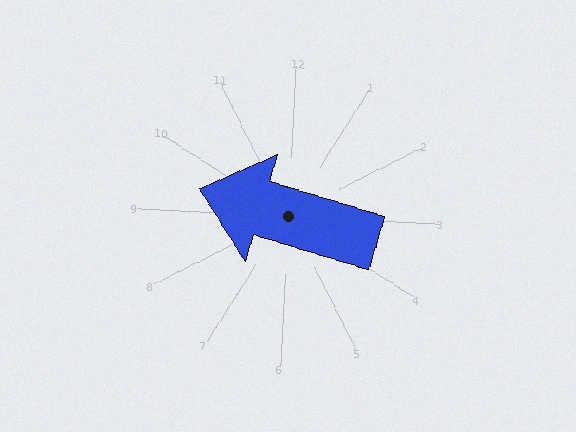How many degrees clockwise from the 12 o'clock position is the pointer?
Approximately 284 degrees.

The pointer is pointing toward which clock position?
Roughly 9 o'clock.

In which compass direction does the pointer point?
West.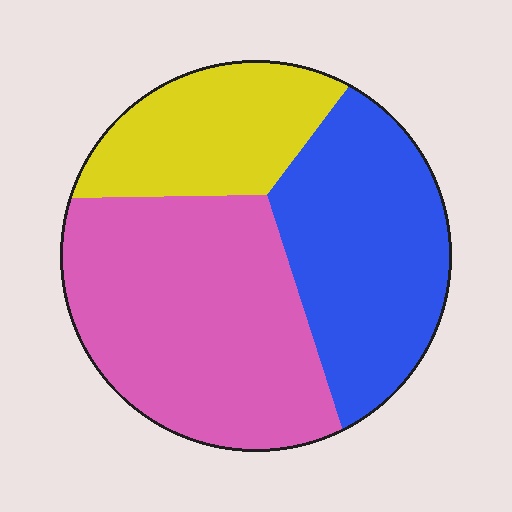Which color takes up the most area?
Pink, at roughly 45%.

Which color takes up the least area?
Yellow, at roughly 20%.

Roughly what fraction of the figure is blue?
Blue covers 33% of the figure.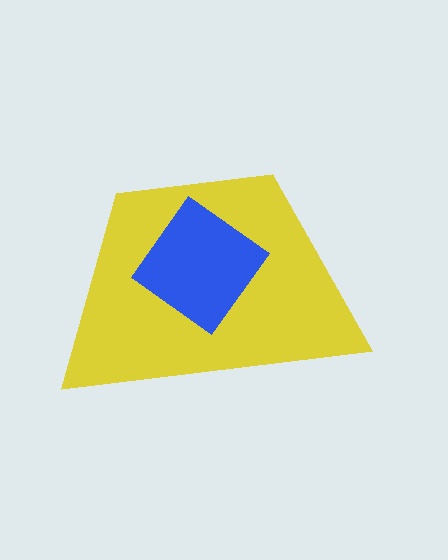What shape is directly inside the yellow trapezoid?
The blue diamond.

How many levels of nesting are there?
2.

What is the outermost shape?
The yellow trapezoid.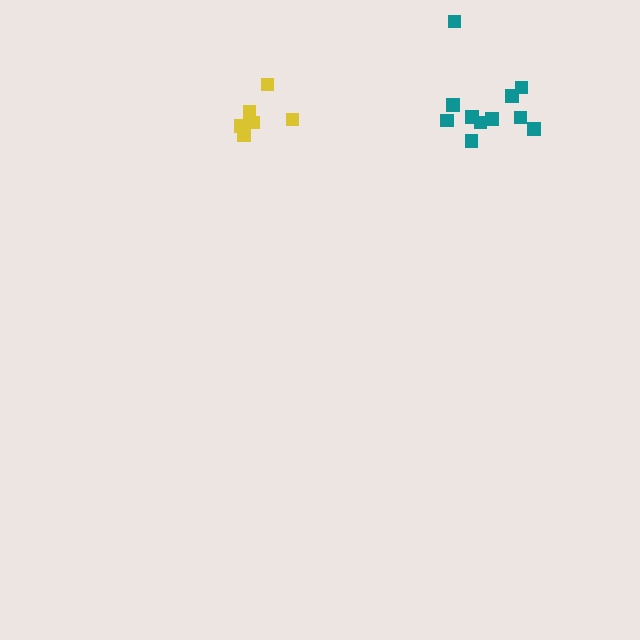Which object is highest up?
The yellow cluster is topmost.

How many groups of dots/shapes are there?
There are 2 groups.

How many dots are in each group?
Group 1: 6 dots, Group 2: 11 dots (17 total).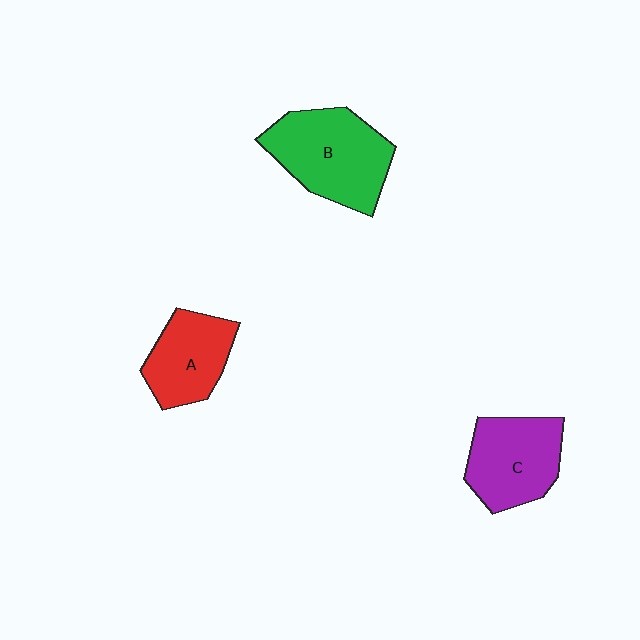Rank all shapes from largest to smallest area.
From largest to smallest: B (green), C (purple), A (red).